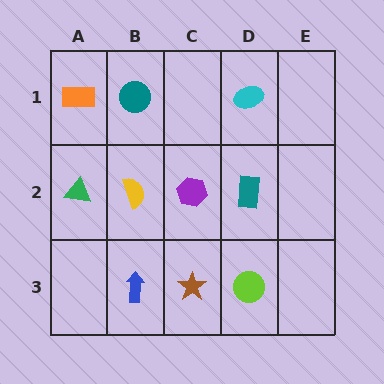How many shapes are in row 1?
3 shapes.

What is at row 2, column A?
A green triangle.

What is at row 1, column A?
An orange rectangle.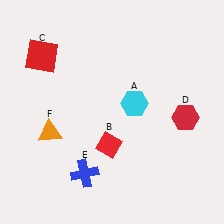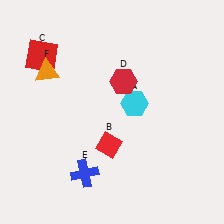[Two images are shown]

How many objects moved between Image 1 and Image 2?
2 objects moved between the two images.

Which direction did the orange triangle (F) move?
The orange triangle (F) moved up.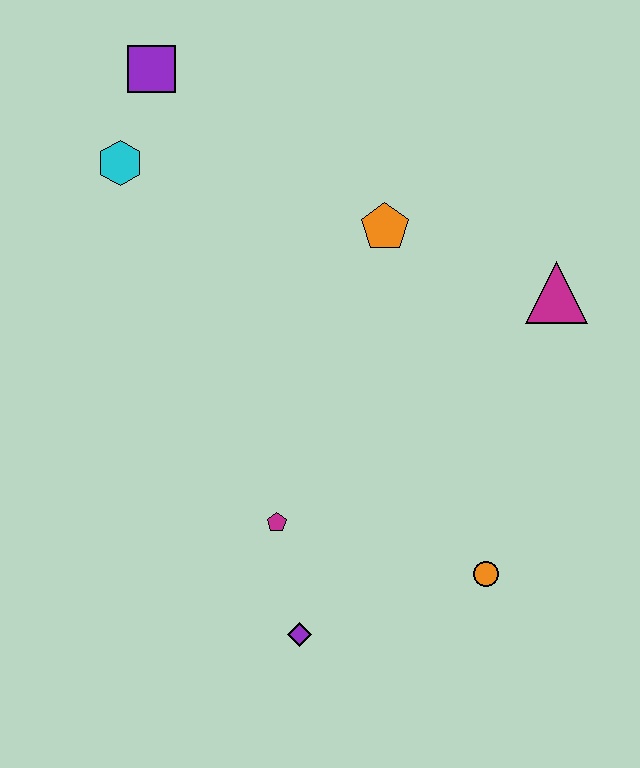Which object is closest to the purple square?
The cyan hexagon is closest to the purple square.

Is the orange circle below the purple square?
Yes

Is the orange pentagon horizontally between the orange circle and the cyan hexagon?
Yes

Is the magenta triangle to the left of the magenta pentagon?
No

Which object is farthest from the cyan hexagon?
The orange circle is farthest from the cyan hexagon.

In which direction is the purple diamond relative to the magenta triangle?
The purple diamond is below the magenta triangle.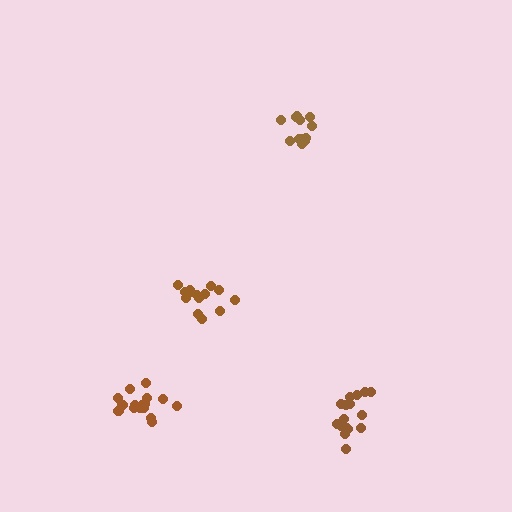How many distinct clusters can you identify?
There are 4 distinct clusters.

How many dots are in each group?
Group 1: 16 dots, Group 2: 12 dots, Group 3: 16 dots, Group 4: 14 dots (58 total).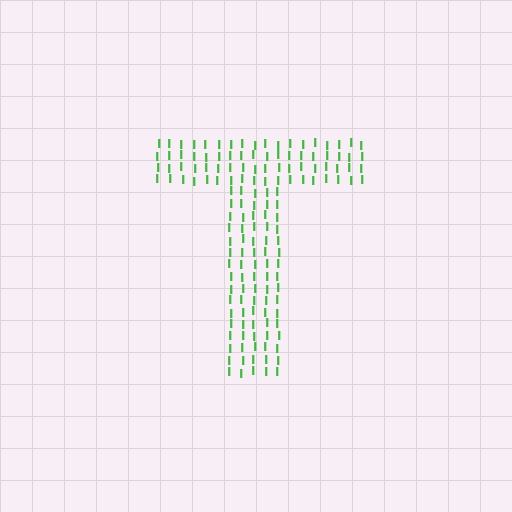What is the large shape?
The large shape is the letter T.